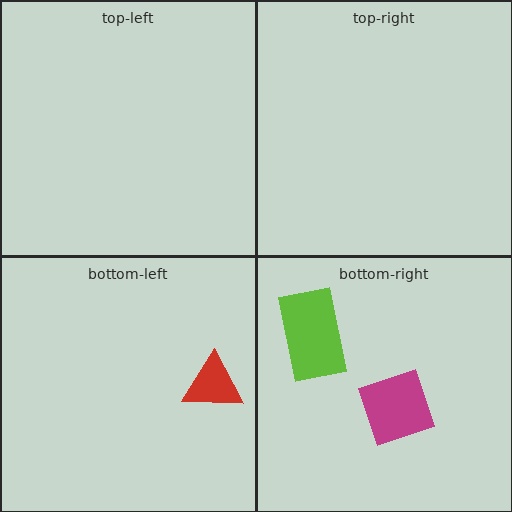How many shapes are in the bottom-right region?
2.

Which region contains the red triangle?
The bottom-left region.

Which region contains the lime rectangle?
The bottom-right region.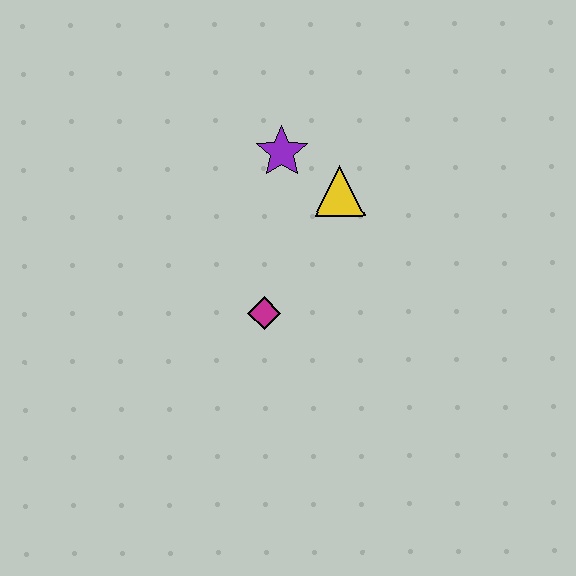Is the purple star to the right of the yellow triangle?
No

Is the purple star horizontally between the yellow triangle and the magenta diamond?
Yes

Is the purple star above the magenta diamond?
Yes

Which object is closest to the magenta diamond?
The yellow triangle is closest to the magenta diamond.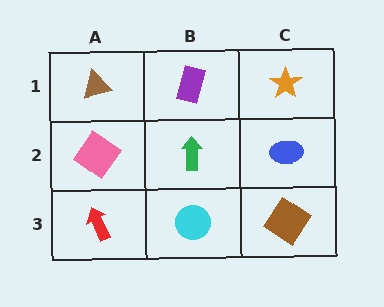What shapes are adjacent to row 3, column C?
A blue ellipse (row 2, column C), a cyan circle (row 3, column B).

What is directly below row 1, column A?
A pink diamond.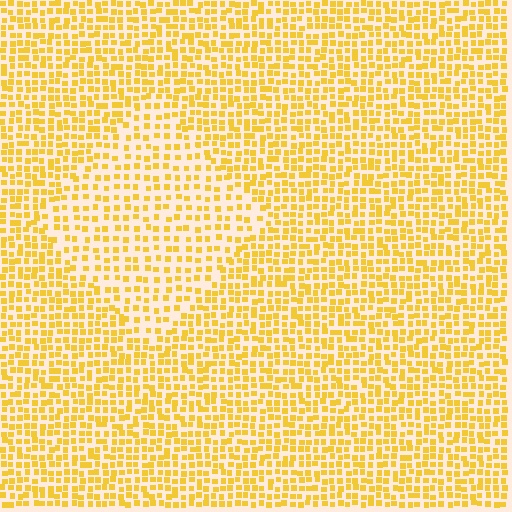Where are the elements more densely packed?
The elements are more densely packed outside the diamond boundary.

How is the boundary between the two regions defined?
The boundary is defined by a change in element density (approximately 1.7x ratio). All elements are the same color, size, and shape.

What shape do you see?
I see a diamond.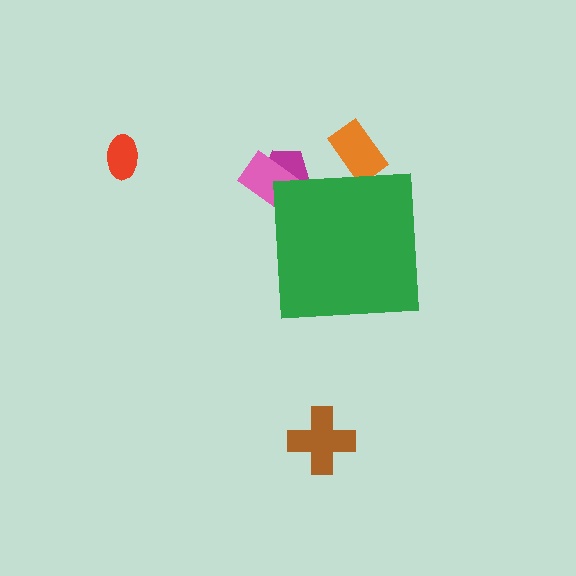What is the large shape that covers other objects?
A green square.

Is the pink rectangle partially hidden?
Yes, the pink rectangle is partially hidden behind the green square.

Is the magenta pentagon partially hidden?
Yes, the magenta pentagon is partially hidden behind the green square.